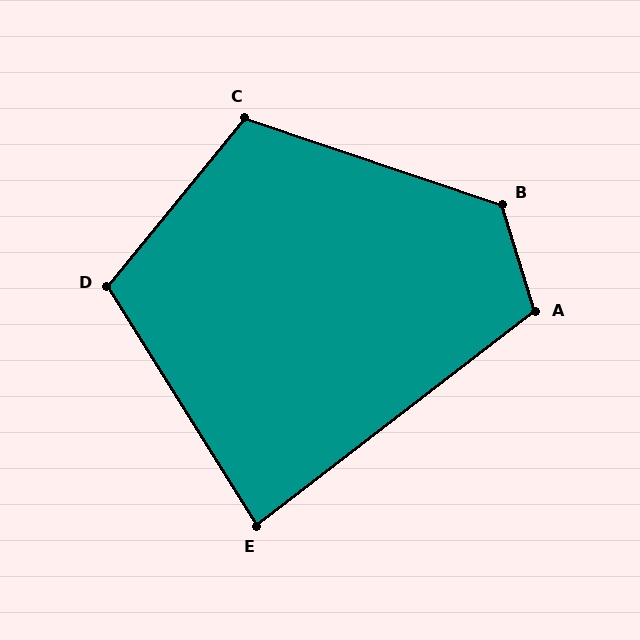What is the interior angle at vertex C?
Approximately 111 degrees (obtuse).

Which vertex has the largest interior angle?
B, at approximately 126 degrees.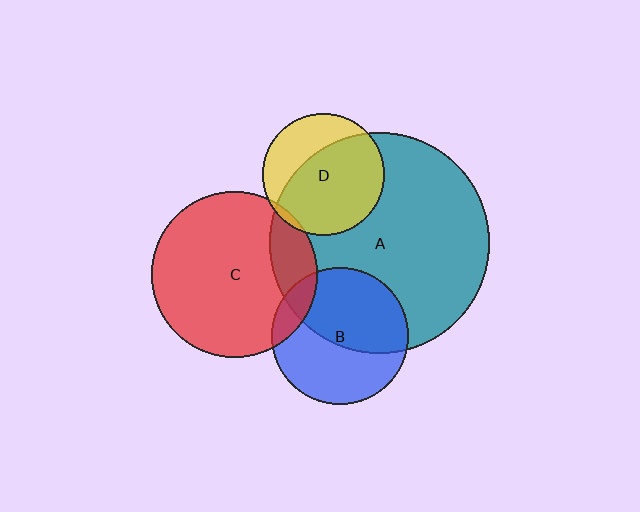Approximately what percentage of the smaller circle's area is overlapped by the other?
Approximately 50%.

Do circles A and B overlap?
Yes.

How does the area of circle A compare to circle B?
Approximately 2.6 times.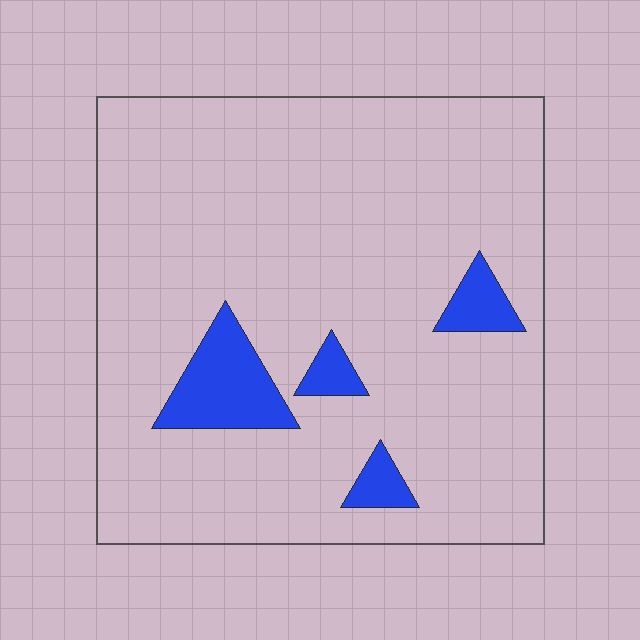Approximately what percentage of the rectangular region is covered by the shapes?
Approximately 10%.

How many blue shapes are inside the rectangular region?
4.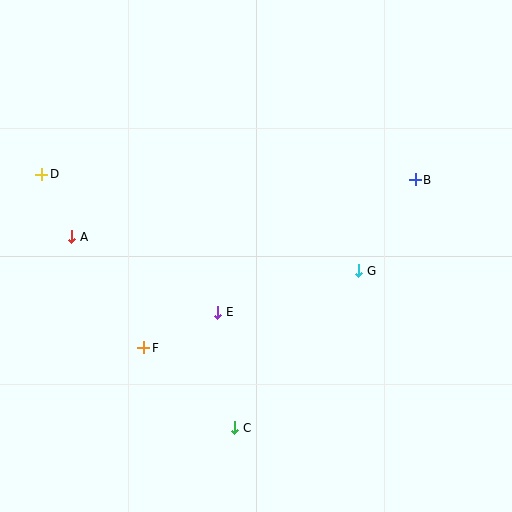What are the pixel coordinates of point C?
Point C is at (235, 428).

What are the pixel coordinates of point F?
Point F is at (144, 348).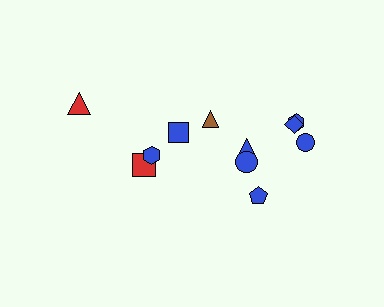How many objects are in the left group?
There are 4 objects.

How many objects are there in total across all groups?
There are 11 objects.